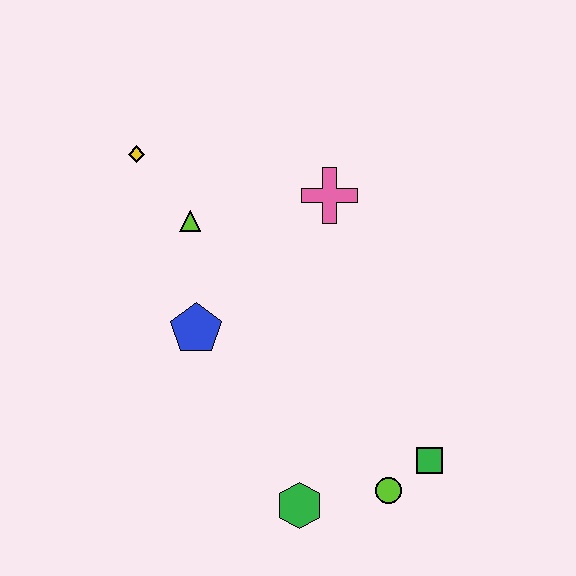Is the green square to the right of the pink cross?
Yes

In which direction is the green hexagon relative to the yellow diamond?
The green hexagon is below the yellow diamond.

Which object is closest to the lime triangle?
The yellow diamond is closest to the lime triangle.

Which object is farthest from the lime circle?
The yellow diamond is farthest from the lime circle.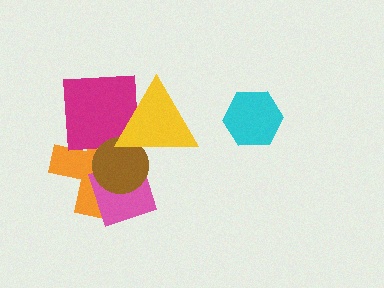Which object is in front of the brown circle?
The yellow triangle is in front of the brown circle.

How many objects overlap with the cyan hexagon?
0 objects overlap with the cyan hexagon.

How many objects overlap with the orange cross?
4 objects overlap with the orange cross.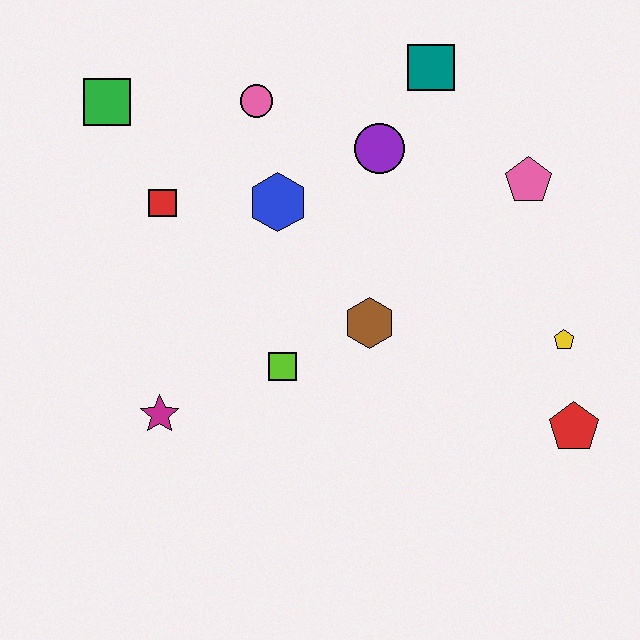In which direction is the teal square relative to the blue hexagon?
The teal square is to the right of the blue hexagon.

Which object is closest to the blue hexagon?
The pink circle is closest to the blue hexagon.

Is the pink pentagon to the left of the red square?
No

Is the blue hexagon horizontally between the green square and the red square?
No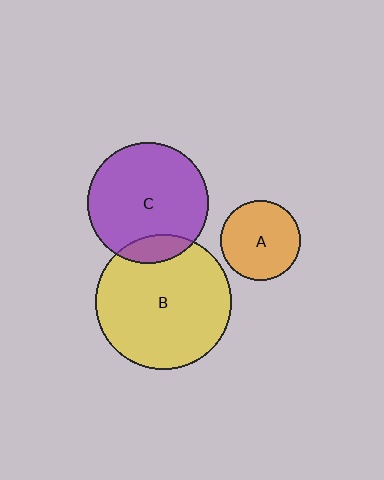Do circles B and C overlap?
Yes.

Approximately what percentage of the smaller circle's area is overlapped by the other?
Approximately 15%.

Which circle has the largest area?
Circle B (yellow).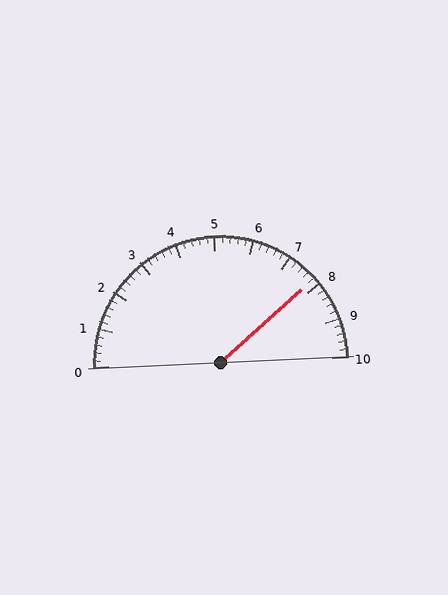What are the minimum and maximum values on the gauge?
The gauge ranges from 0 to 10.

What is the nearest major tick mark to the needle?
The nearest major tick mark is 8.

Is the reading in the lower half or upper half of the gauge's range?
The reading is in the upper half of the range (0 to 10).